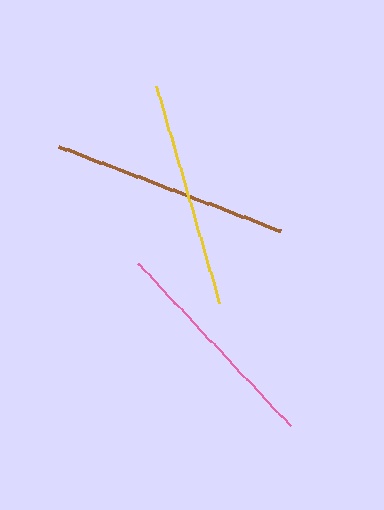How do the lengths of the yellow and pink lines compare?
The yellow and pink lines are approximately the same length.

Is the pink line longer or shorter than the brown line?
The brown line is longer than the pink line.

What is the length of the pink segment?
The pink segment is approximately 223 pixels long.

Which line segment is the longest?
The brown line is the longest at approximately 238 pixels.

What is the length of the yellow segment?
The yellow segment is approximately 226 pixels long.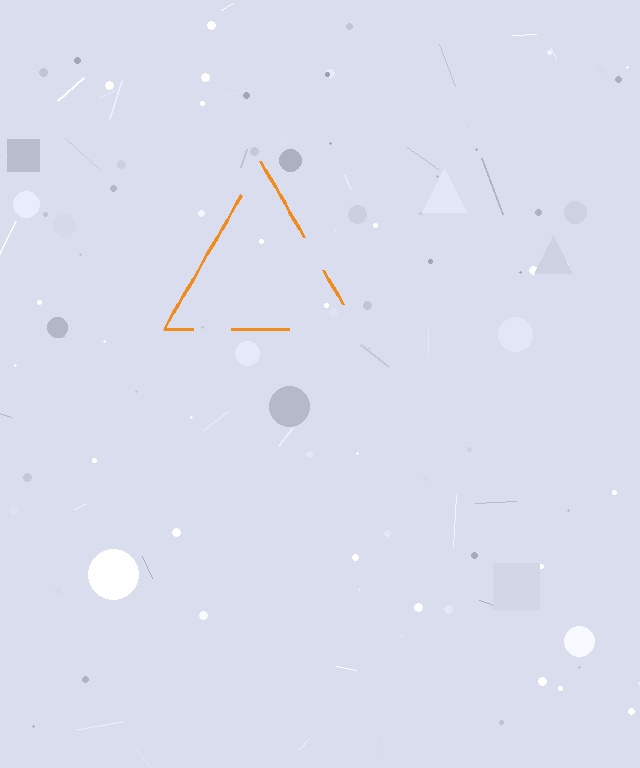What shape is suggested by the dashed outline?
The dashed outline suggests a triangle.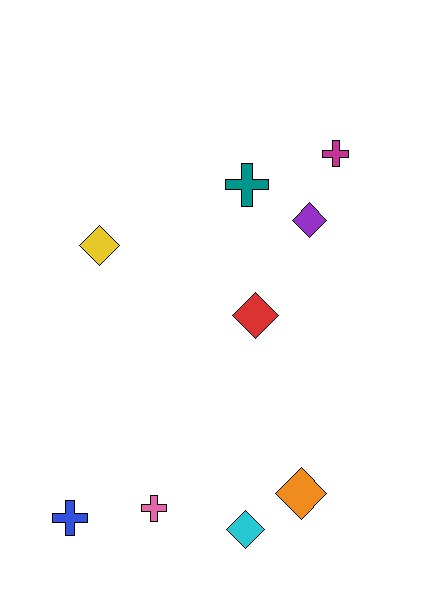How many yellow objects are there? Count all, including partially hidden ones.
There is 1 yellow object.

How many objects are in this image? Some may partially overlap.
There are 9 objects.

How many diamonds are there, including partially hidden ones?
There are 5 diamonds.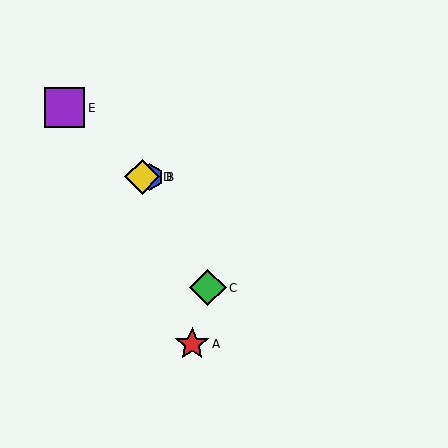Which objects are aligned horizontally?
Objects B, D are aligned horizontally.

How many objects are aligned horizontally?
2 objects (B, D) are aligned horizontally.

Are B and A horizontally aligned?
No, B is at y≈177 and A is at y≈344.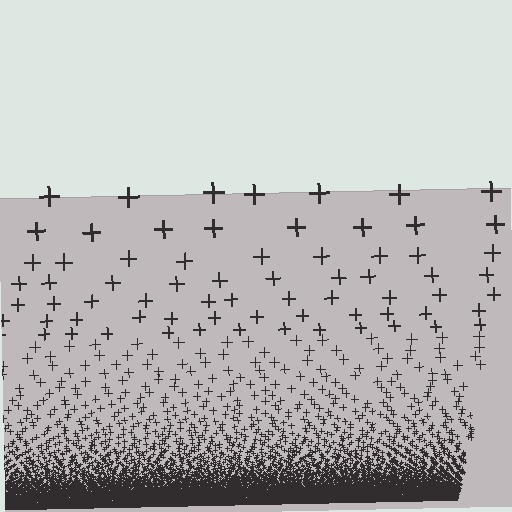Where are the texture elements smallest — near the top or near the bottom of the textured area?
Near the bottom.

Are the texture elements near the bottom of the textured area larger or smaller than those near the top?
Smaller. The gradient is inverted — elements near the bottom are smaller and denser.